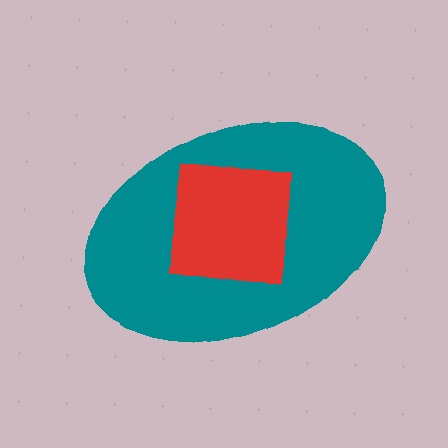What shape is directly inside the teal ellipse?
The red square.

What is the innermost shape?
The red square.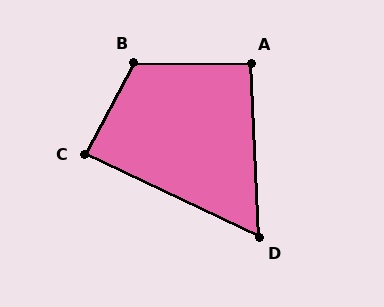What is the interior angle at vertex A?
Approximately 93 degrees (approximately right).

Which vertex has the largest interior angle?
B, at approximately 118 degrees.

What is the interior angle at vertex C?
Approximately 87 degrees (approximately right).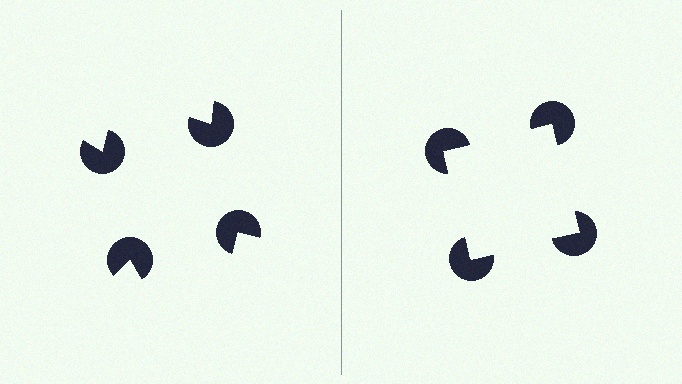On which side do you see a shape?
An illusory square appears on the right side. On the left side the wedge cuts are rotated, so no coherent shape forms.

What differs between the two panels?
The pac-man discs are positioned identically on both sides; only the wedge orientations differ. On the right they align to a square; on the left they are misaligned.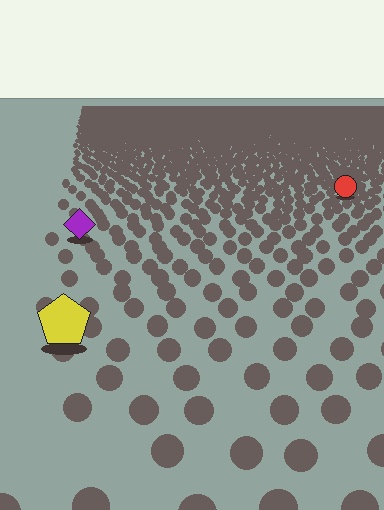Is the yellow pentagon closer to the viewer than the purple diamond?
Yes. The yellow pentagon is closer — you can tell from the texture gradient: the ground texture is coarser near it.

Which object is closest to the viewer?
The yellow pentagon is closest. The texture marks near it are larger and more spread out.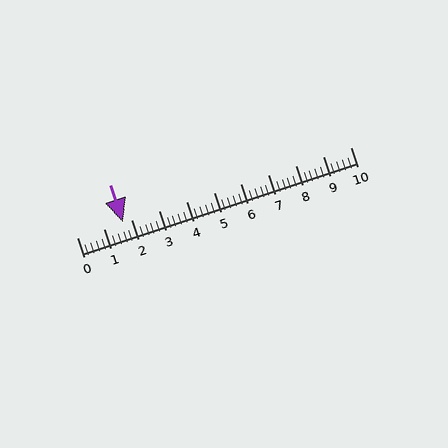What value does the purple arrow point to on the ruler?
The purple arrow points to approximately 1.7.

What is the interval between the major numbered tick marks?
The major tick marks are spaced 1 units apart.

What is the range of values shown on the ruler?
The ruler shows values from 0 to 10.